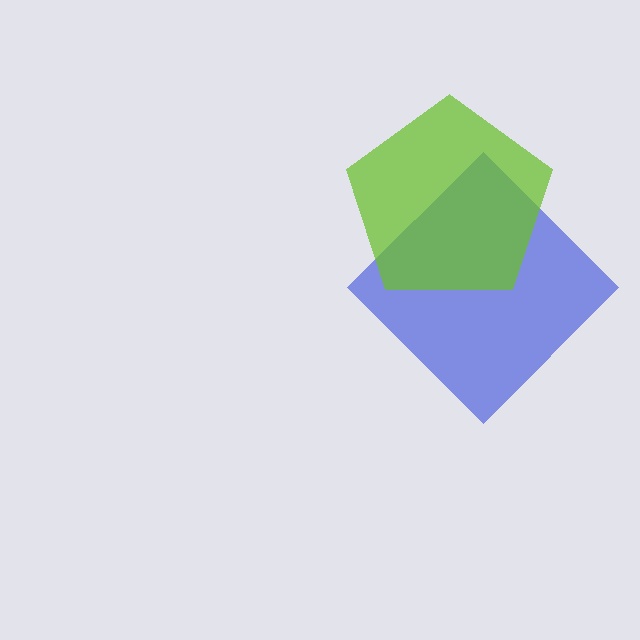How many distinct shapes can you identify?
There are 2 distinct shapes: a blue diamond, a lime pentagon.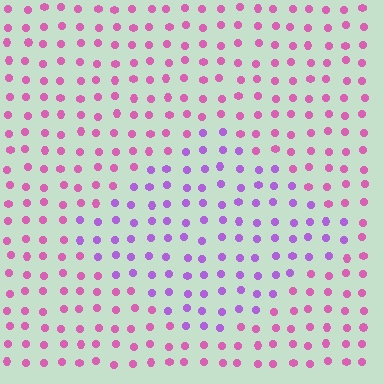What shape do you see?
I see a diamond.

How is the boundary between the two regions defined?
The boundary is defined purely by a slight shift in hue (about 39 degrees). Spacing, size, and orientation are identical on both sides.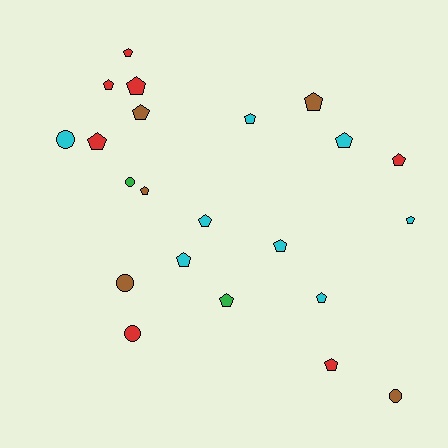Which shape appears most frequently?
Pentagon, with 17 objects.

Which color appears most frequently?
Cyan, with 8 objects.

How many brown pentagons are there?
There are 3 brown pentagons.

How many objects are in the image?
There are 22 objects.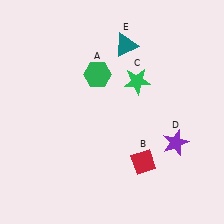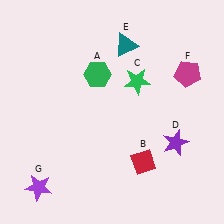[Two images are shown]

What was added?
A magenta pentagon (F), a purple star (G) were added in Image 2.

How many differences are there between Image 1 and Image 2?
There are 2 differences between the two images.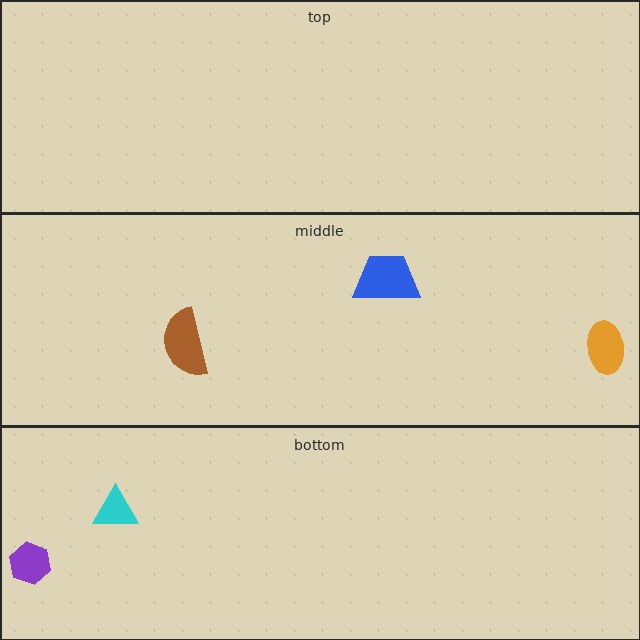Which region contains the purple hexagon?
The bottom region.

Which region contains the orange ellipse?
The middle region.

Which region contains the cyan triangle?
The bottom region.